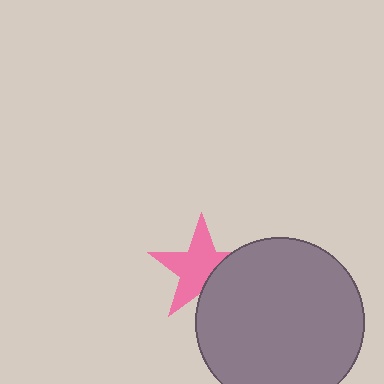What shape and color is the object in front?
The object in front is a gray circle.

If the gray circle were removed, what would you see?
You would see the complete pink star.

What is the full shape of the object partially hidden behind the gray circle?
The partially hidden object is a pink star.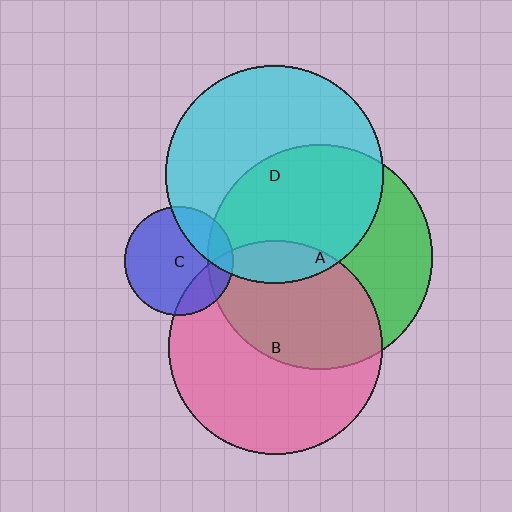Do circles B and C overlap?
Yes.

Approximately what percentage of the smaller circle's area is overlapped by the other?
Approximately 20%.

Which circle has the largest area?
Circle A (green).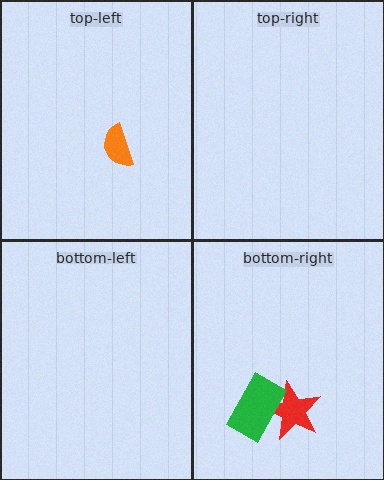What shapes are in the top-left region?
The orange semicircle.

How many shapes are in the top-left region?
1.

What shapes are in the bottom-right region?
The red star, the green rectangle.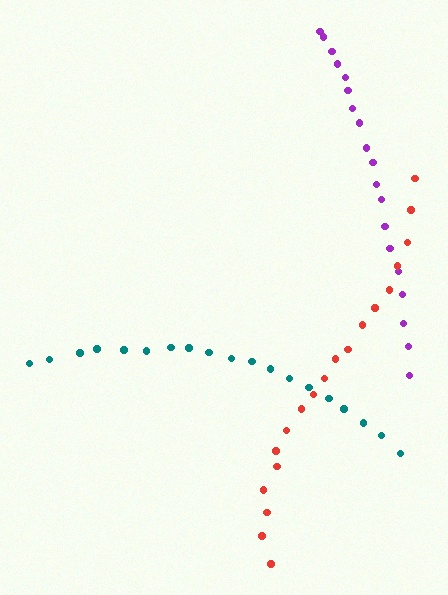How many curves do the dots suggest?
There are 3 distinct paths.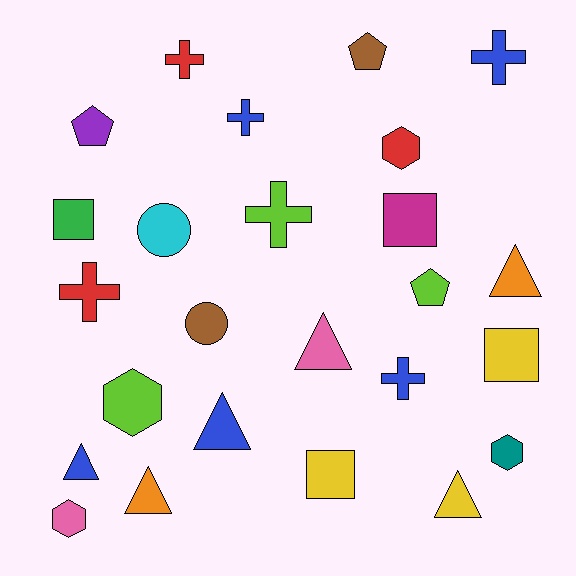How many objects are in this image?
There are 25 objects.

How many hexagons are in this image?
There are 4 hexagons.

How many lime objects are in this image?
There are 3 lime objects.